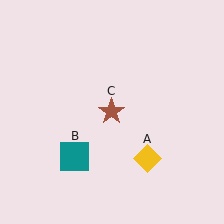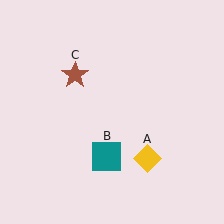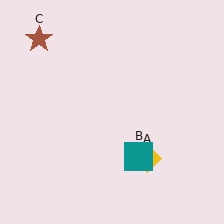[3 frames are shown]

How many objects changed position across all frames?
2 objects changed position: teal square (object B), brown star (object C).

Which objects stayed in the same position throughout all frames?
Yellow diamond (object A) remained stationary.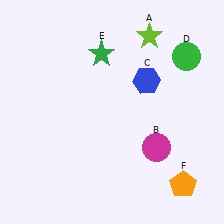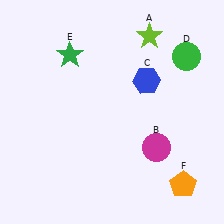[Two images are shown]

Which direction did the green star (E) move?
The green star (E) moved left.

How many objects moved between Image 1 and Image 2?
1 object moved between the two images.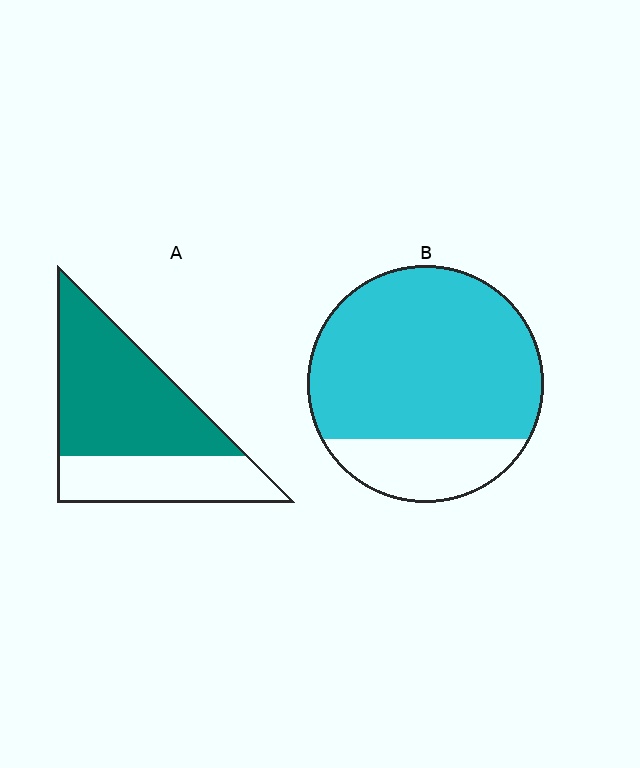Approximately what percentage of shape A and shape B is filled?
A is approximately 65% and B is approximately 80%.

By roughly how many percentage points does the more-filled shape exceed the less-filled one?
By roughly 15 percentage points (B over A).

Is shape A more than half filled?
Yes.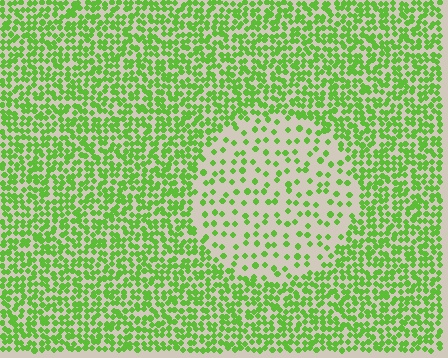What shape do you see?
I see a circle.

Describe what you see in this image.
The image contains small lime elements arranged at two different densities. A circle-shaped region is visible where the elements are less densely packed than the surrounding area.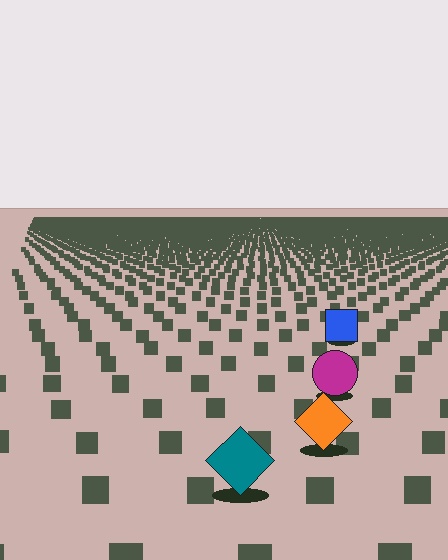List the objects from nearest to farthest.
From nearest to farthest: the teal diamond, the orange diamond, the magenta circle, the blue square.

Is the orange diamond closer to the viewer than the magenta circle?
Yes. The orange diamond is closer — you can tell from the texture gradient: the ground texture is coarser near it.